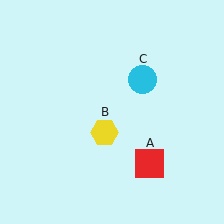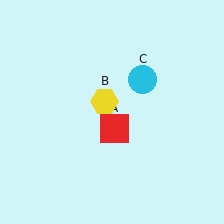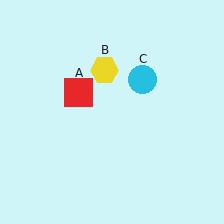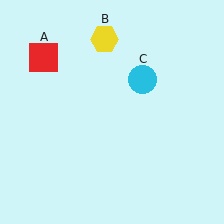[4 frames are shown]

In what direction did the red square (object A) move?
The red square (object A) moved up and to the left.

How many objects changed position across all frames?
2 objects changed position: red square (object A), yellow hexagon (object B).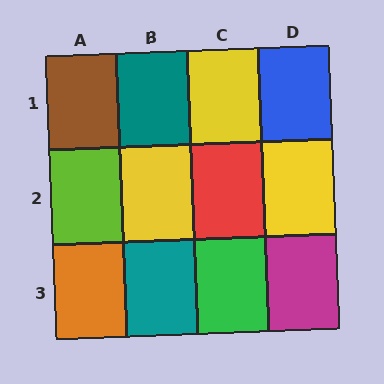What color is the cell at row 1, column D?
Blue.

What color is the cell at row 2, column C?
Red.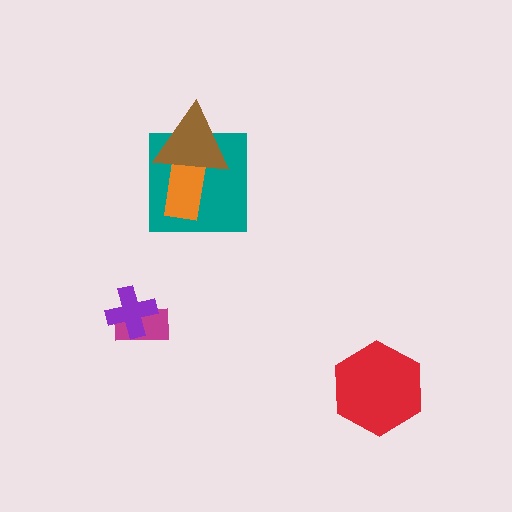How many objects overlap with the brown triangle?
2 objects overlap with the brown triangle.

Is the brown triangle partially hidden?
No, no other shape covers it.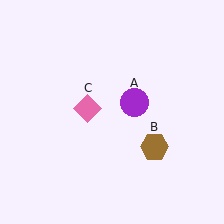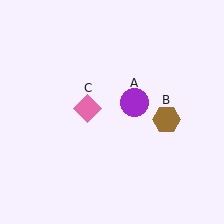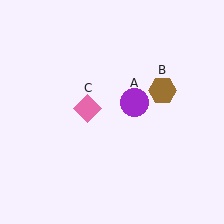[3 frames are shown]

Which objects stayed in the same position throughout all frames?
Purple circle (object A) and pink diamond (object C) remained stationary.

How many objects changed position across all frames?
1 object changed position: brown hexagon (object B).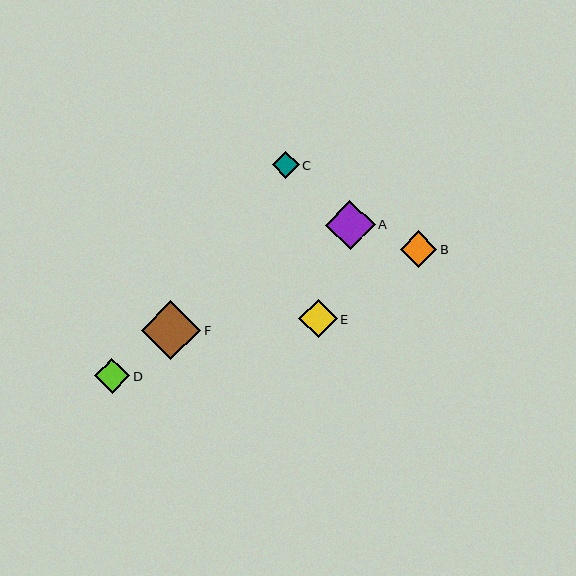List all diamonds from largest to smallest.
From largest to smallest: F, A, E, B, D, C.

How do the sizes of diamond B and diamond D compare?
Diamond B and diamond D are approximately the same size.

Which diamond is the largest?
Diamond F is the largest with a size of approximately 60 pixels.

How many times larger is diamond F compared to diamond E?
Diamond F is approximately 1.6 times the size of diamond E.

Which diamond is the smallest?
Diamond C is the smallest with a size of approximately 27 pixels.